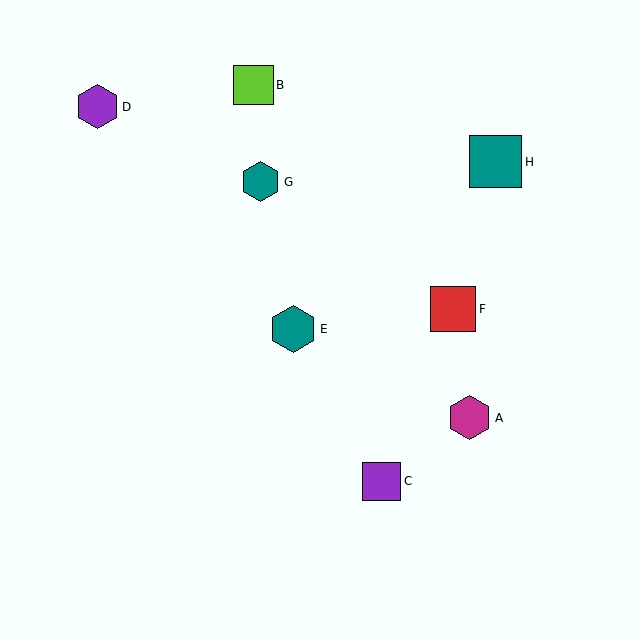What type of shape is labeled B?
Shape B is a lime square.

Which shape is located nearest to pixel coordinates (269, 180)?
The teal hexagon (labeled G) at (261, 182) is nearest to that location.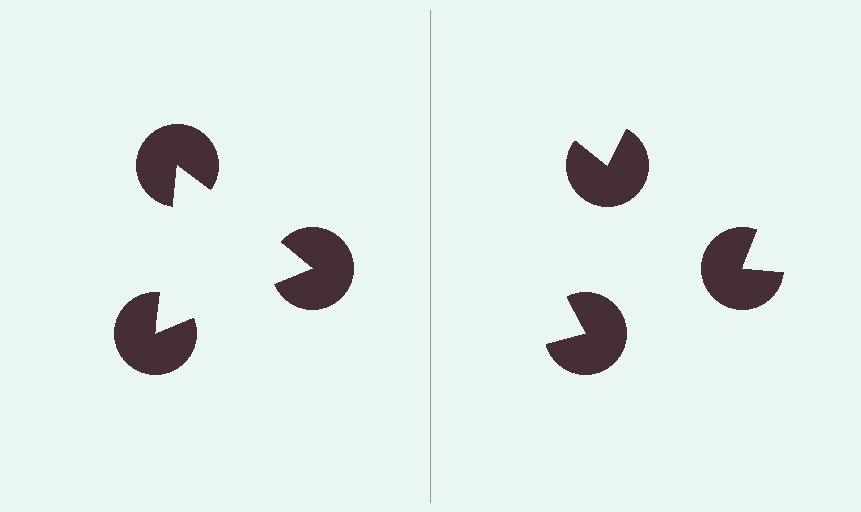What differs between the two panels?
The pac-man discs are positioned identically on both sides; only the wedge orientations differ. On the left they align to a triangle; on the right they are misaligned.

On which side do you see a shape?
An illusory triangle appears on the left side. On the right side the wedge cuts are rotated, so no coherent shape forms.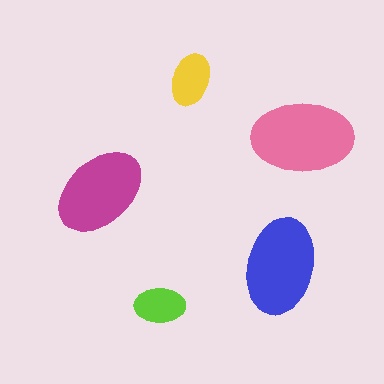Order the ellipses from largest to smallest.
the pink one, the blue one, the magenta one, the yellow one, the lime one.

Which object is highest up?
The yellow ellipse is topmost.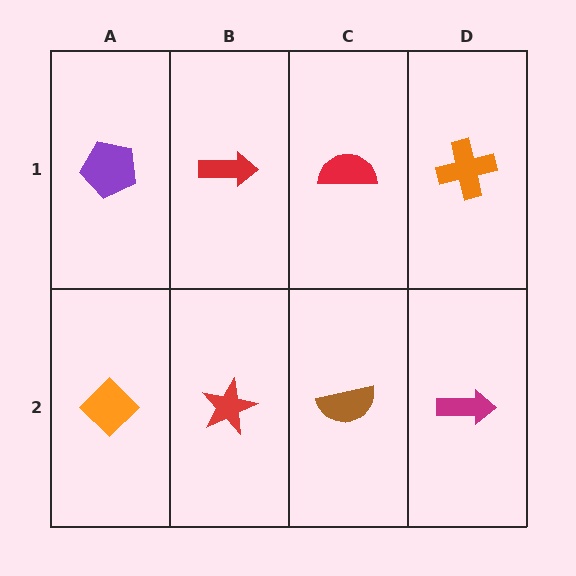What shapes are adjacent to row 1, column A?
An orange diamond (row 2, column A), a red arrow (row 1, column B).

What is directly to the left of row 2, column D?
A brown semicircle.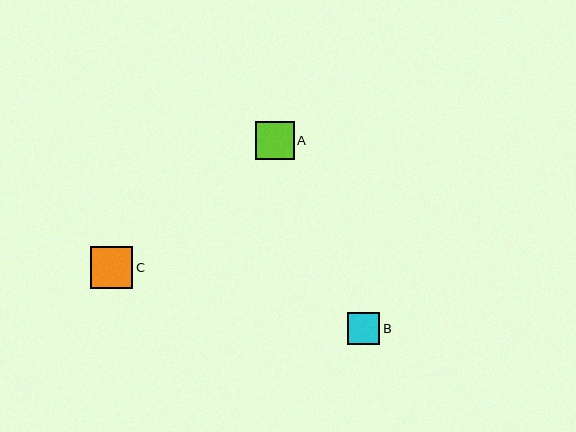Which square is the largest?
Square C is the largest with a size of approximately 43 pixels.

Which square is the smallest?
Square B is the smallest with a size of approximately 32 pixels.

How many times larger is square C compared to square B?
Square C is approximately 1.3 times the size of square B.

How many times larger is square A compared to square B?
Square A is approximately 1.2 times the size of square B.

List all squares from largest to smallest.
From largest to smallest: C, A, B.